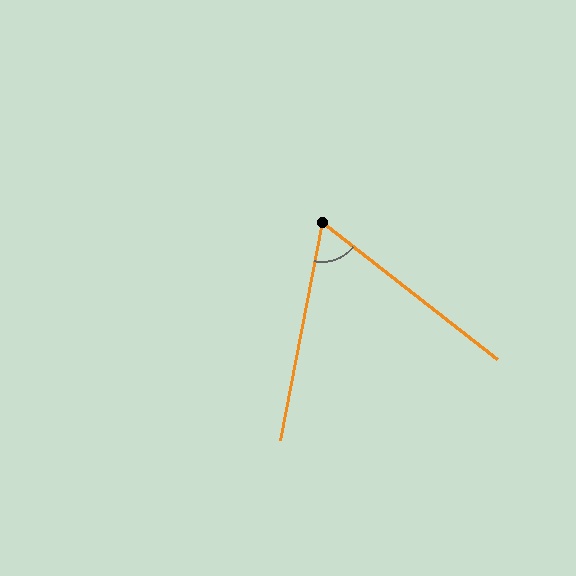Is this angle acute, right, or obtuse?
It is acute.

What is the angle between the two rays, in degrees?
Approximately 63 degrees.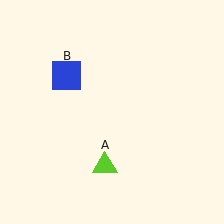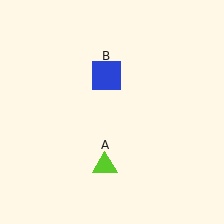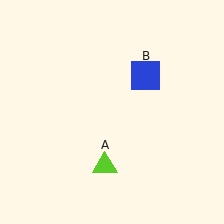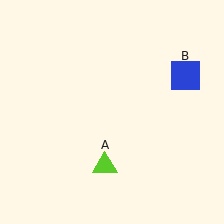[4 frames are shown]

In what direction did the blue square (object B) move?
The blue square (object B) moved right.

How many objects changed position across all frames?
1 object changed position: blue square (object B).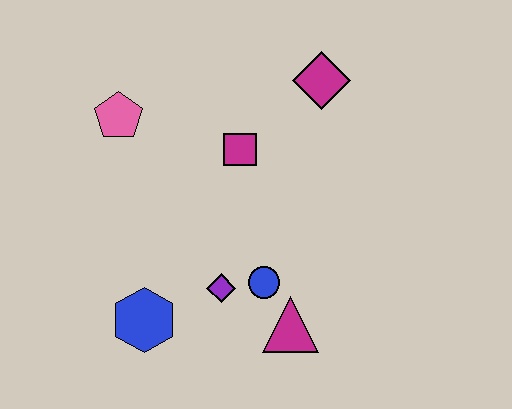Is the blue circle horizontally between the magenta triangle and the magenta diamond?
No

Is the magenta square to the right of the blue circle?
No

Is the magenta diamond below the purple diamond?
No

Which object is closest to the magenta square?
The magenta diamond is closest to the magenta square.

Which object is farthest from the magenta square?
The blue hexagon is farthest from the magenta square.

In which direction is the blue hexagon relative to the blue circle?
The blue hexagon is to the left of the blue circle.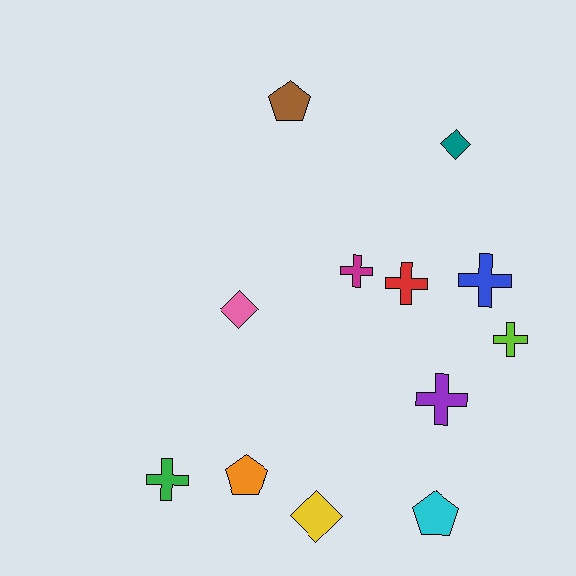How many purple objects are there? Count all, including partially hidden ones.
There is 1 purple object.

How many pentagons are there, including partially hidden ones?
There are 3 pentagons.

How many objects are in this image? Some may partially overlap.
There are 12 objects.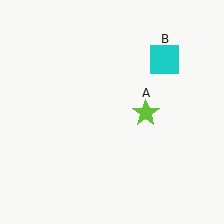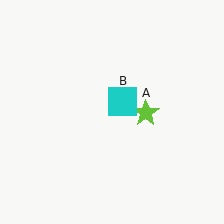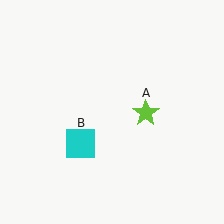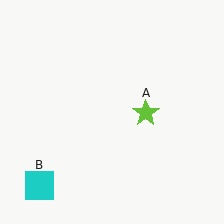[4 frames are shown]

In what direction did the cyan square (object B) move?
The cyan square (object B) moved down and to the left.